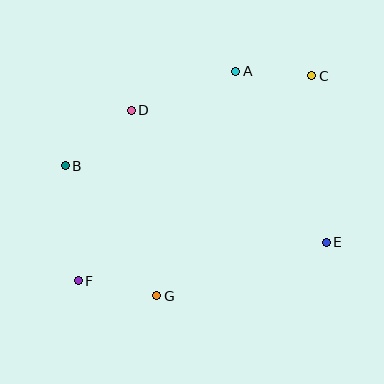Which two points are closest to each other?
Points A and C are closest to each other.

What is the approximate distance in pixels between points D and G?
The distance between D and G is approximately 188 pixels.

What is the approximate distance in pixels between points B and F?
The distance between B and F is approximately 116 pixels.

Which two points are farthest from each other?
Points C and F are farthest from each other.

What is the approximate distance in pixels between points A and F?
The distance between A and F is approximately 262 pixels.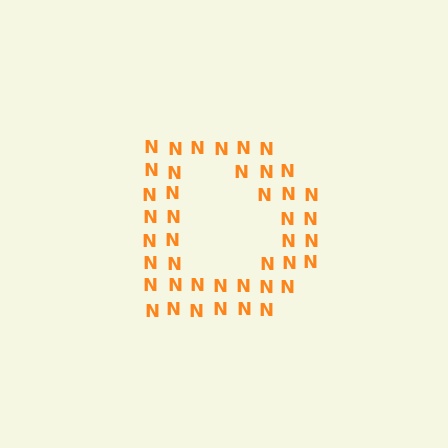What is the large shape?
The large shape is the letter D.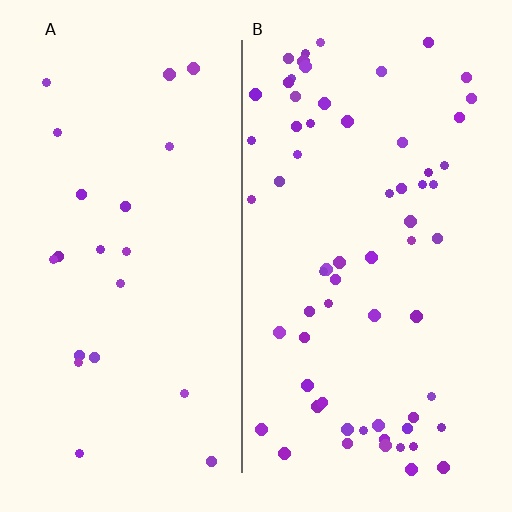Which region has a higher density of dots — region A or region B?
B (the right).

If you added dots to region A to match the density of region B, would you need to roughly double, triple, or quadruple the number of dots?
Approximately triple.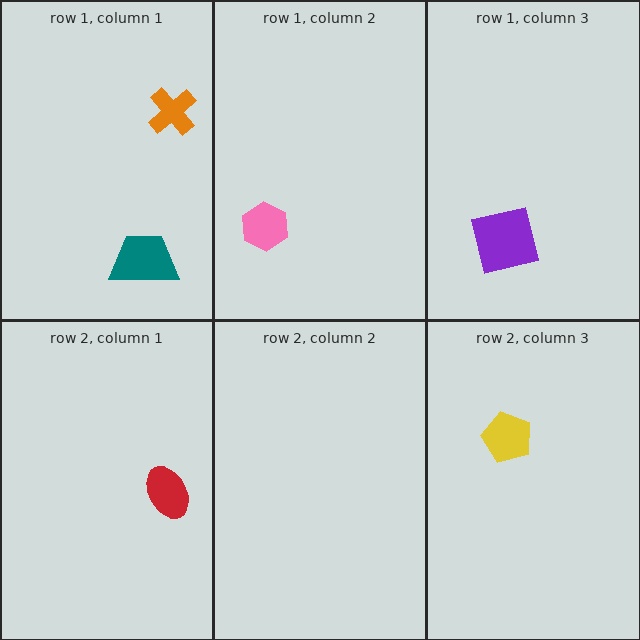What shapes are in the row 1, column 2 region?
The pink hexagon.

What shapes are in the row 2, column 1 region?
The red ellipse.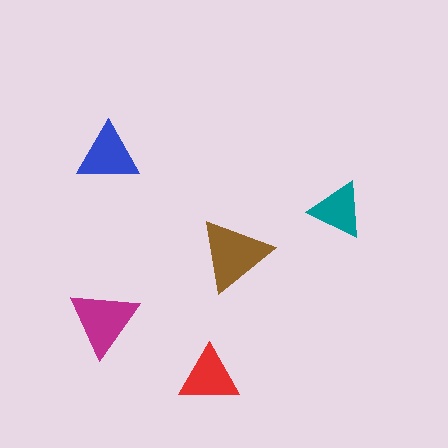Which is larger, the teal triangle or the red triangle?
The red one.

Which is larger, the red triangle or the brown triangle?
The brown one.